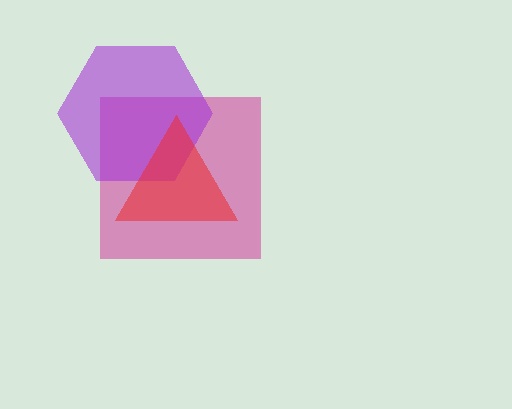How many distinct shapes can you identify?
There are 3 distinct shapes: a magenta square, a purple hexagon, a red triangle.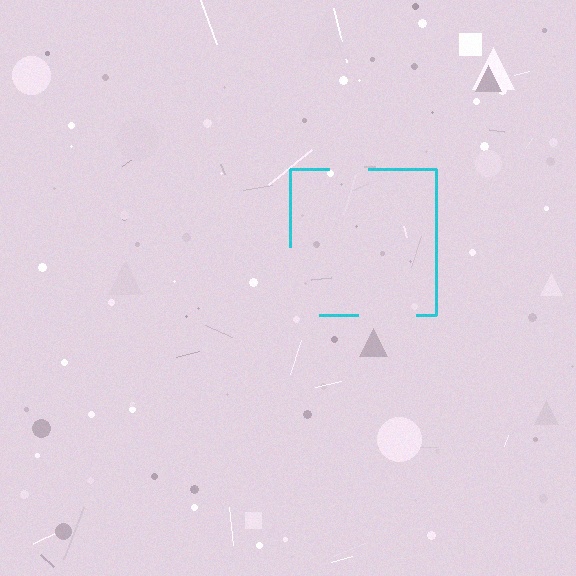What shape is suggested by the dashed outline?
The dashed outline suggests a square.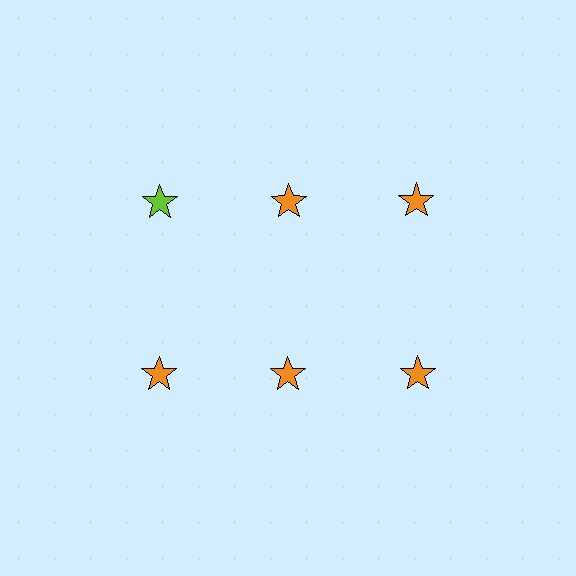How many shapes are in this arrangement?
There are 6 shapes arranged in a grid pattern.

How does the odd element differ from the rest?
It has a different color: lime instead of orange.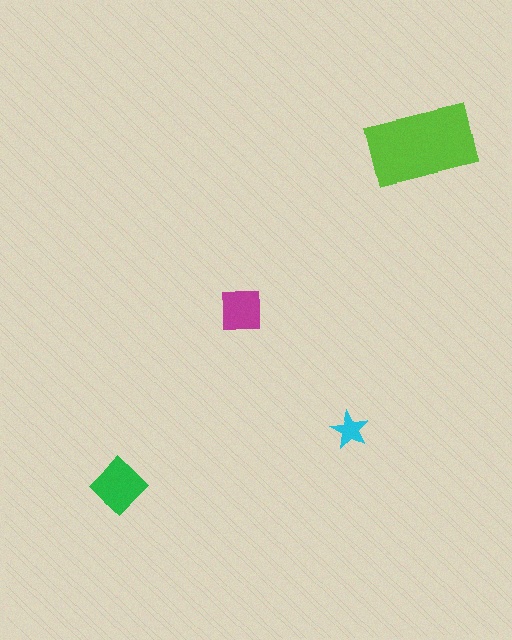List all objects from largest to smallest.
The lime rectangle, the green diamond, the magenta square, the cyan star.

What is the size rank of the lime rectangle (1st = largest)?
1st.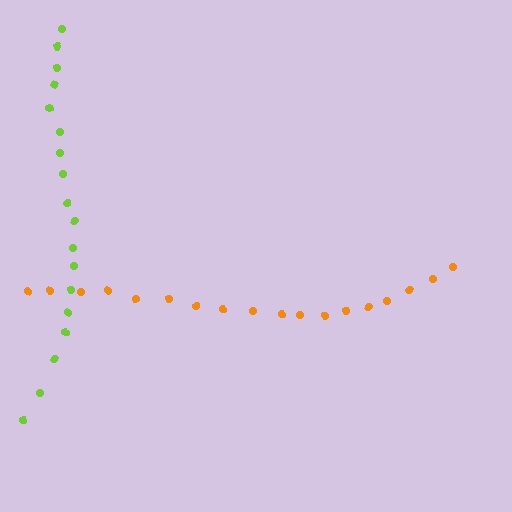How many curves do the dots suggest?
There are 2 distinct paths.